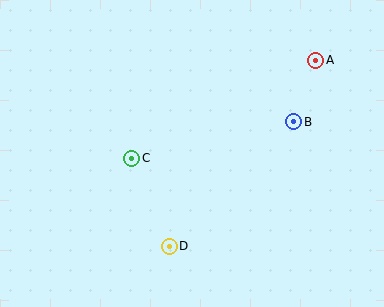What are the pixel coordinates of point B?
Point B is at (293, 122).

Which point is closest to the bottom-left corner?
Point D is closest to the bottom-left corner.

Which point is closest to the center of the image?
Point C at (132, 158) is closest to the center.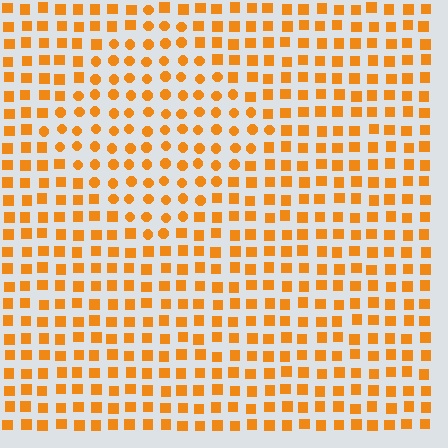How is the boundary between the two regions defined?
The boundary is defined by a change in element shape: circles inside vs. squares outside. All elements share the same color and spacing.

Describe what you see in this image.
The image is filled with small orange elements arranged in a uniform grid. A diamond-shaped region contains circles, while the surrounding area contains squares. The boundary is defined purely by the change in element shape.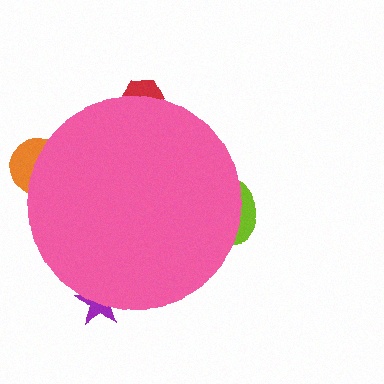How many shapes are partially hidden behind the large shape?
4 shapes are partially hidden.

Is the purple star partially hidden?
Yes, the purple star is partially hidden behind the pink circle.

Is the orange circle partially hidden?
Yes, the orange circle is partially hidden behind the pink circle.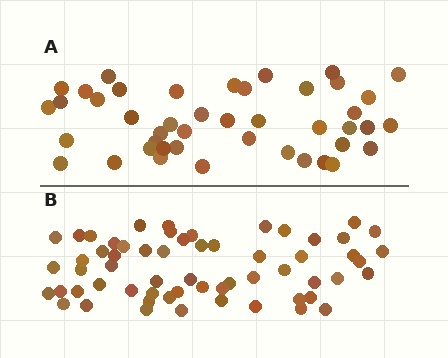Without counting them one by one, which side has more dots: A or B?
Region B (the bottom region) has more dots.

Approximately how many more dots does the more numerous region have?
Region B has approximately 15 more dots than region A.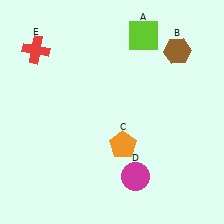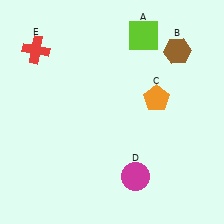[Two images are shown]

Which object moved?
The orange pentagon (C) moved up.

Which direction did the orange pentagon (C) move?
The orange pentagon (C) moved up.